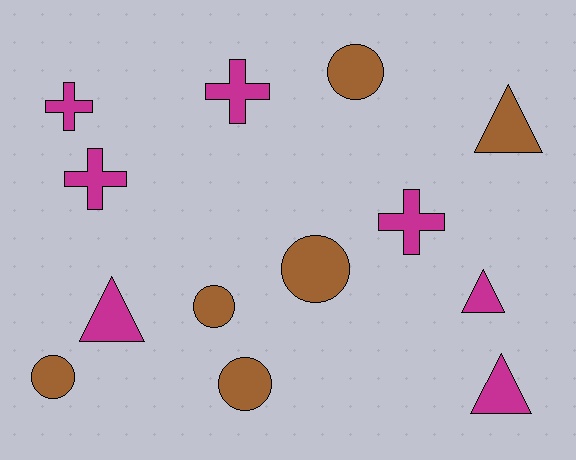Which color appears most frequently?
Magenta, with 7 objects.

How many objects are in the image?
There are 13 objects.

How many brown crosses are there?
There are no brown crosses.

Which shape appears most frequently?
Circle, with 5 objects.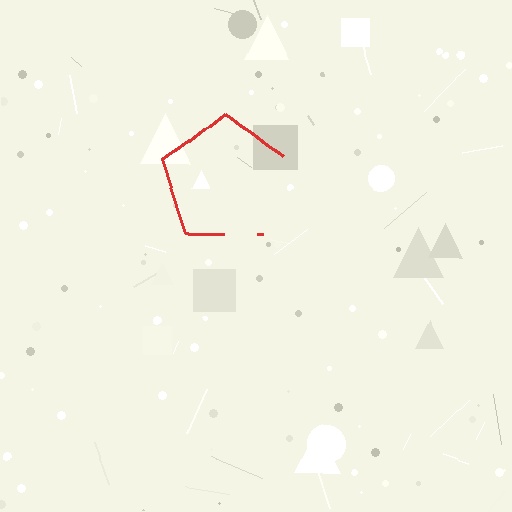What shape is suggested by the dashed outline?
The dashed outline suggests a pentagon.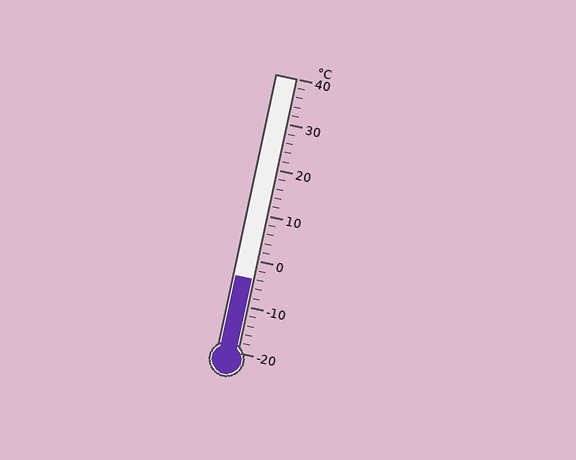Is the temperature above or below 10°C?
The temperature is below 10°C.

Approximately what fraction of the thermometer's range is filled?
The thermometer is filled to approximately 25% of its range.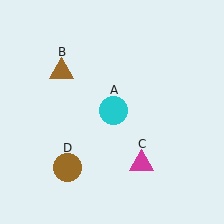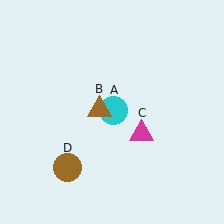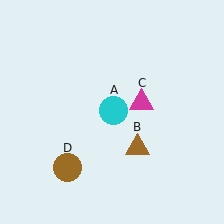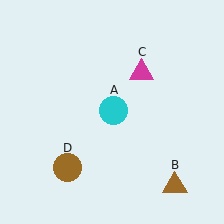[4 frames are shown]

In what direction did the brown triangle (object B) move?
The brown triangle (object B) moved down and to the right.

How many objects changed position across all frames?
2 objects changed position: brown triangle (object B), magenta triangle (object C).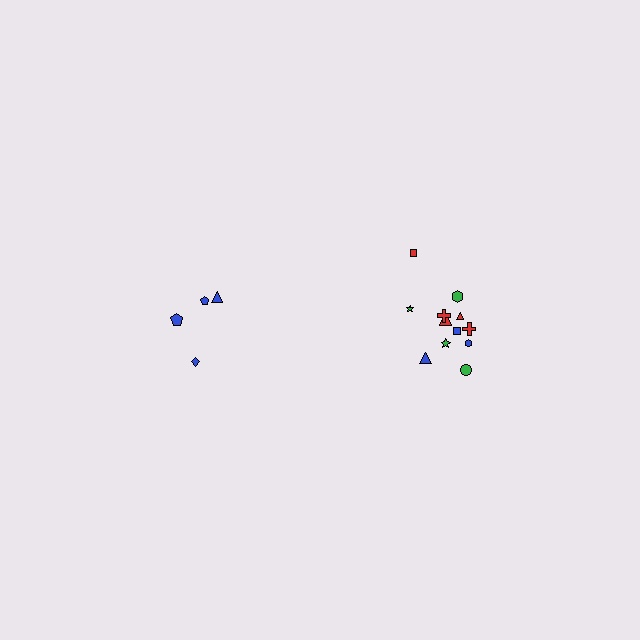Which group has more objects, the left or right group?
The right group.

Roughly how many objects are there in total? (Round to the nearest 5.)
Roughly 15 objects in total.